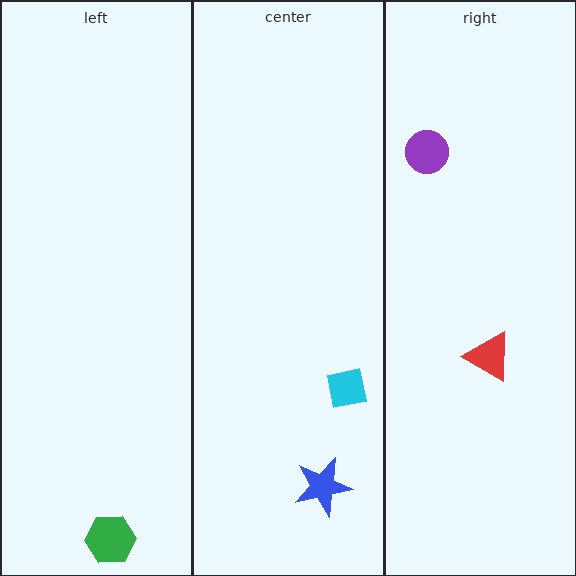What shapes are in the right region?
The red triangle, the purple circle.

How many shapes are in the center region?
2.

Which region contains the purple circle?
The right region.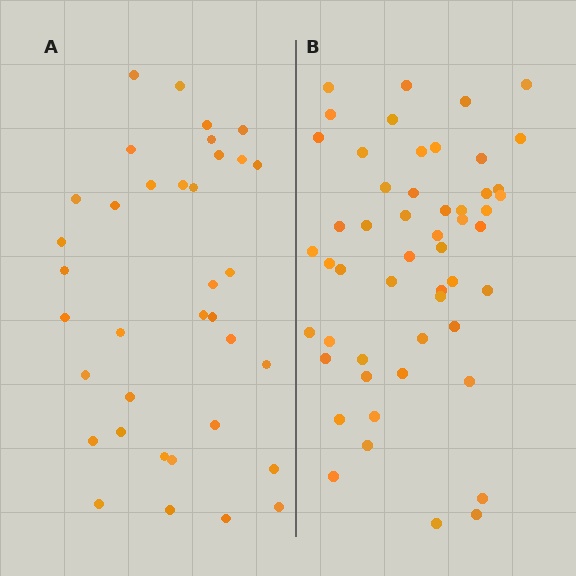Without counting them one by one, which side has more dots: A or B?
Region B (the right region) has more dots.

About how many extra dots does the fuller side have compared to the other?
Region B has approximately 15 more dots than region A.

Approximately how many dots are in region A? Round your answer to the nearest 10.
About 40 dots. (The exact count is 36, which rounds to 40.)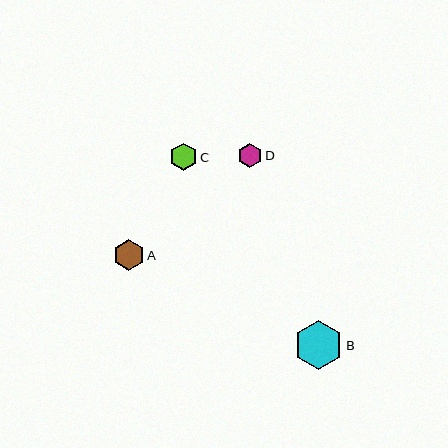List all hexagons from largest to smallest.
From largest to smallest: B, A, C, D.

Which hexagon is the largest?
Hexagon B is the largest with a size of approximately 49 pixels.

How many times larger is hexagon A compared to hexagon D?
Hexagon A is approximately 1.3 times the size of hexagon D.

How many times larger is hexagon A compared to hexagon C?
Hexagon A is approximately 1.1 times the size of hexagon C.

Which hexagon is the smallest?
Hexagon D is the smallest with a size of approximately 24 pixels.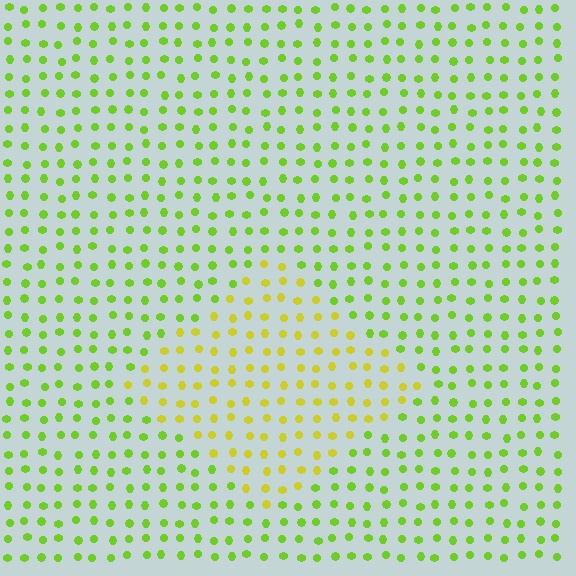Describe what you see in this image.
The image is filled with small lime elements in a uniform arrangement. A diamond-shaped region is visible where the elements are tinted to a slightly different hue, forming a subtle color boundary.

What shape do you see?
I see a diamond.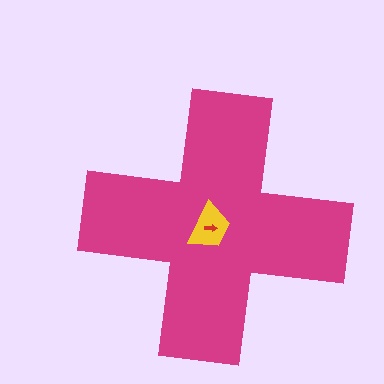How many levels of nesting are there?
3.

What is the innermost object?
The red arrow.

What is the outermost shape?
The magenta cross.